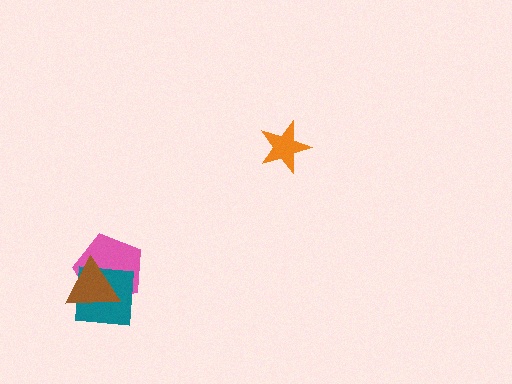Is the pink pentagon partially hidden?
Yes, it is partially covered by another shape.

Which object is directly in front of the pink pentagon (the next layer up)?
The teal square is directly in front of the pink pentagon.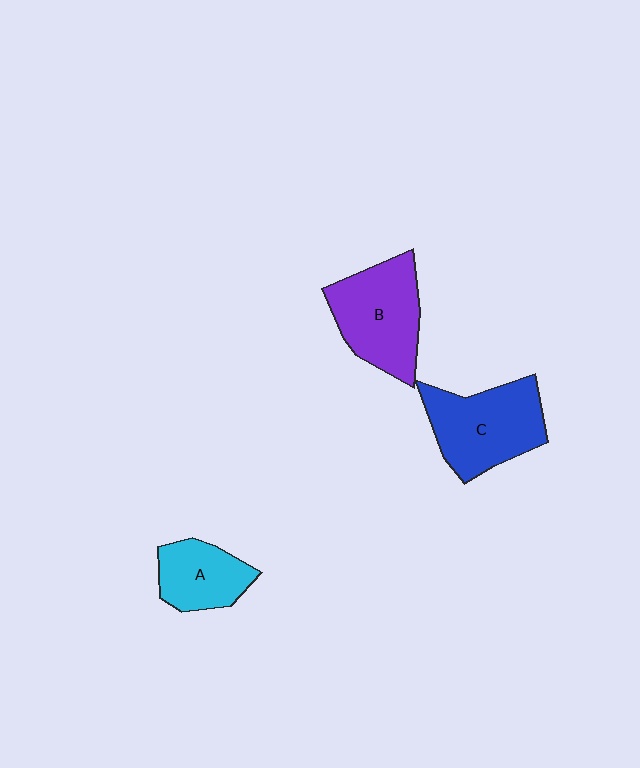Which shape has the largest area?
Shape C (blue).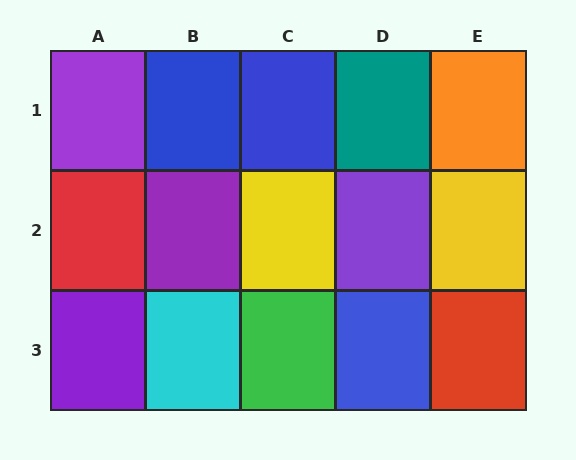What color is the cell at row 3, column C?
Green.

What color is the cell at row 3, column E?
Red.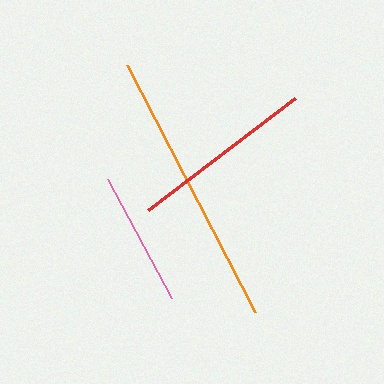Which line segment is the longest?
The orange line is the longest at approximately 278 pixels.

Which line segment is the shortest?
The pink line is the shortest at approximately 135 pixels.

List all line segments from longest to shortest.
From longest to shortest: orange, red, pink.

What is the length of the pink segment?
The pink segment is approximately 135 pixels long.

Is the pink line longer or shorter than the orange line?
The orange line is longer than the pink line.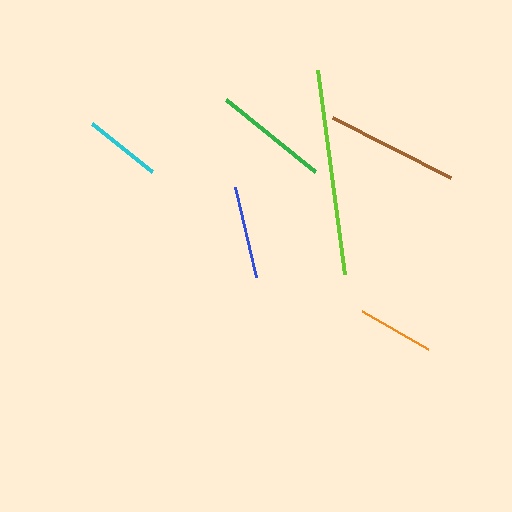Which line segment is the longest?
The lime line is the longest at approximately 206 pixels.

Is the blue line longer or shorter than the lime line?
The lime line is longer than the blue line.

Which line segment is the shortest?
The orange line is the shortest at approximately 76 pixels.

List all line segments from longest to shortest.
From longest to shortest: lime, brown, green, blue, cyan, orange.